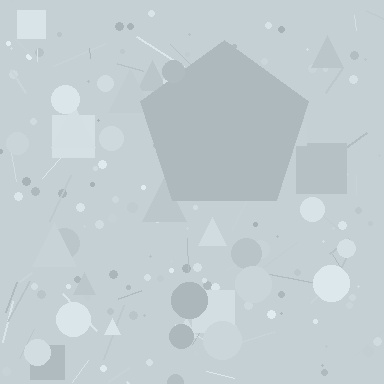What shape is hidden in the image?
A pentagon is hidden in the image.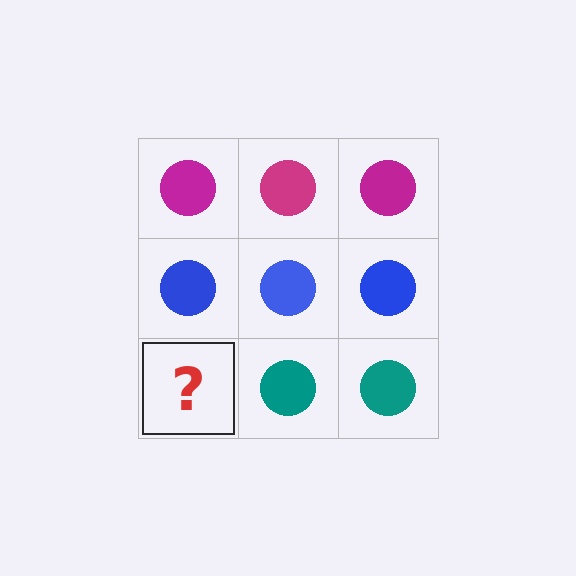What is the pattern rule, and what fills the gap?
The rule is that each row has a consistent color. The gap should be filled with a teal circle.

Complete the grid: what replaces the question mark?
The question mark should be replaced with a teal circle.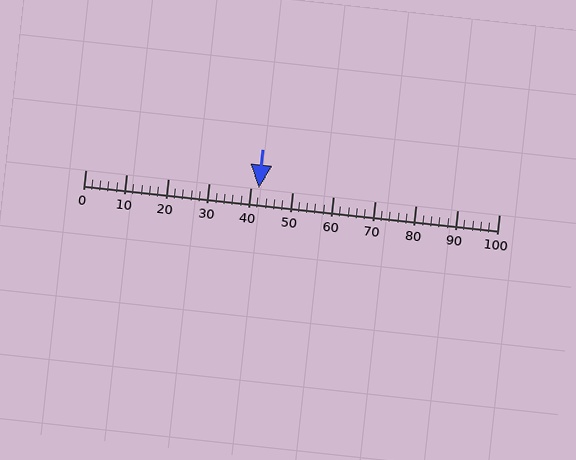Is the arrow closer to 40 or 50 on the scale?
The arrow is closer to 40.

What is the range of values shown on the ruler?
The ruler shows values from 0 to 100.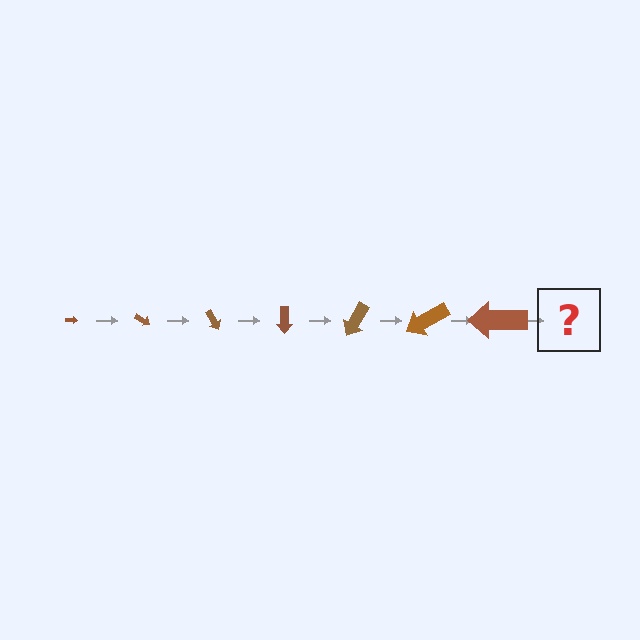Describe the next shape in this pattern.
It should be an arrow, larger than the previous one and rotated 210 degrees from the start.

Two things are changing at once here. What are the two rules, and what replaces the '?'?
The two rules are that the arrow grows larger each step and it rotates 30 degrees each step. The '?' should be an arrow, larger than the previous one and rotated 210 degrees from the start.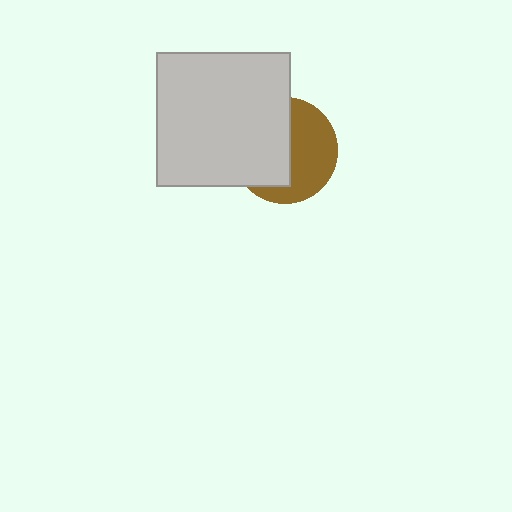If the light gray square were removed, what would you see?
You would see the complete brown circle.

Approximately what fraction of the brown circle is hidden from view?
Roughly 52% of the brown circle is hidden behind the light gray square.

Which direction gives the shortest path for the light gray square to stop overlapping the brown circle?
Moving left gives the shortest separation.